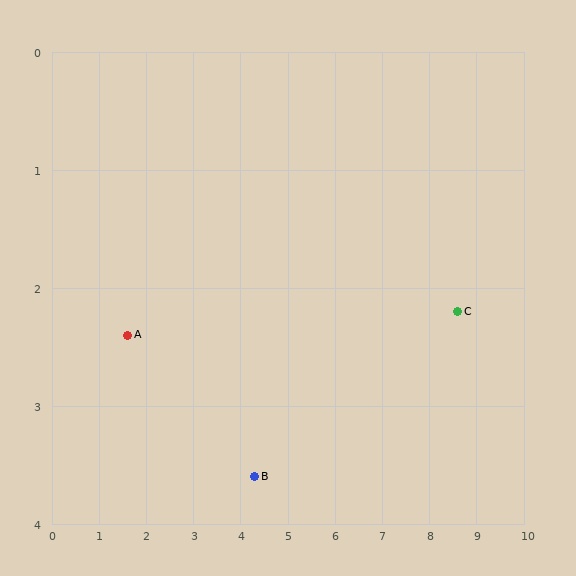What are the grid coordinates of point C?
Point C is at approximately (8.6, 2.2).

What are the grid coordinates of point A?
Point A is at approximately (1.6, 2.4).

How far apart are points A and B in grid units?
Points A and B are about 3.0 grid units apart.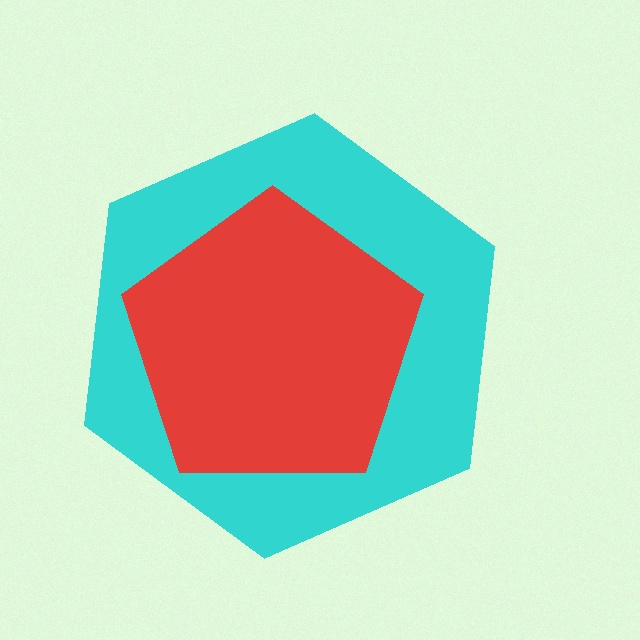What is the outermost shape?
The cyan hexagon.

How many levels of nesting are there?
2.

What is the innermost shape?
The red pentagon.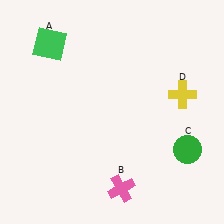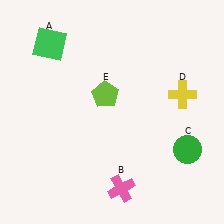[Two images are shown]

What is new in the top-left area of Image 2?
A lime pentagon (E) was added in the top-left area of Image 2.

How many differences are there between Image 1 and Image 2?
There is 1 difference between the two images.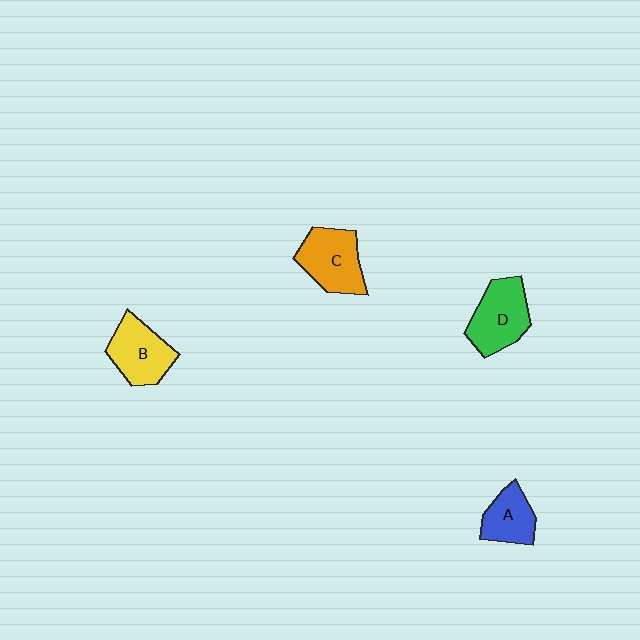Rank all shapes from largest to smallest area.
From largest to smallest: D (green), C (orange), B (yellow), A (blue).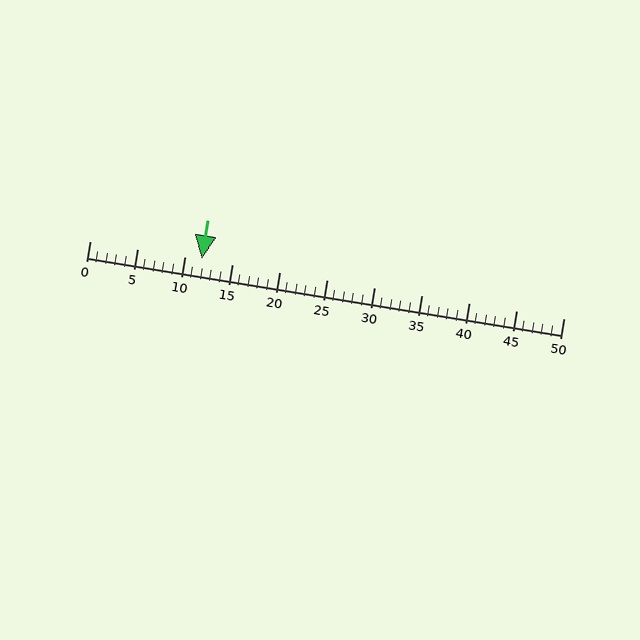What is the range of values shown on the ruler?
The ruler shows values from 0 to 50.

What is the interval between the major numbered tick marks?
The major tick marks are spaced 5 units apart.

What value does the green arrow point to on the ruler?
The green arrow points to approximately 12.